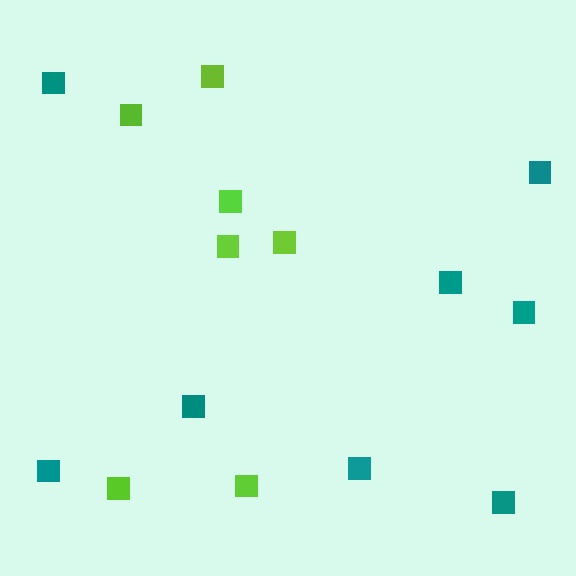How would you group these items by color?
There are 2 groups: one group of teal squares (8) and one group of lime squares (7).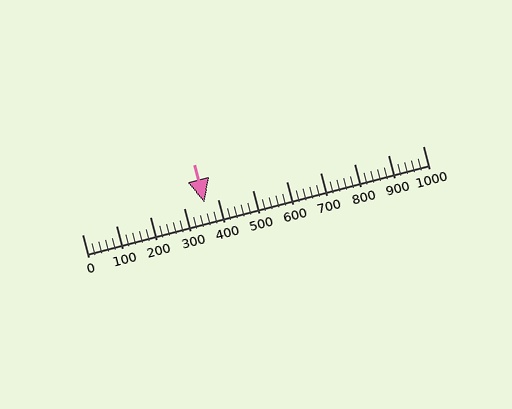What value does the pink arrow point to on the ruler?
The pink arrow points to approximately 359.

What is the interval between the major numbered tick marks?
The major tick marks are spaced 100 units apart.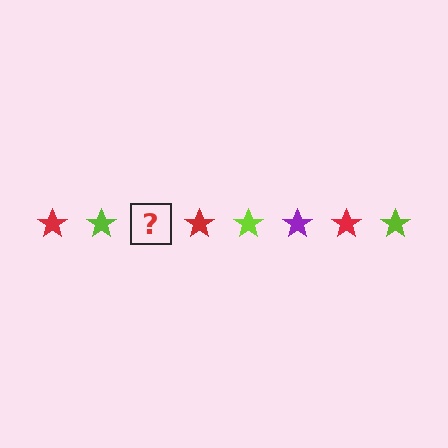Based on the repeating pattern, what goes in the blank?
The blank should be a purple star.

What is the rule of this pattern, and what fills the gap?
The rule is that the pattern cycles through red, lime, purple stars. The gap should be filled with a purple star.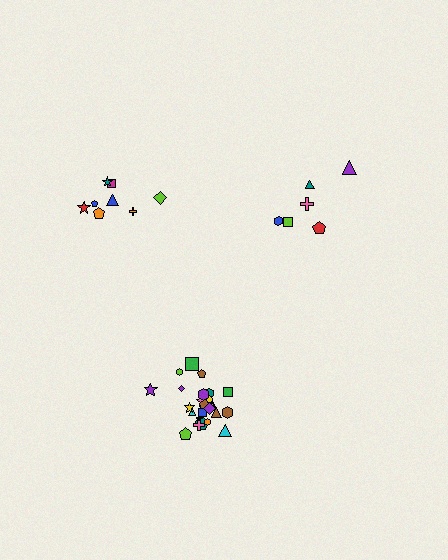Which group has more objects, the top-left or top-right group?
The top-left group.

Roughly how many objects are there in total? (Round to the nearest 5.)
Roughly 40 objects in total.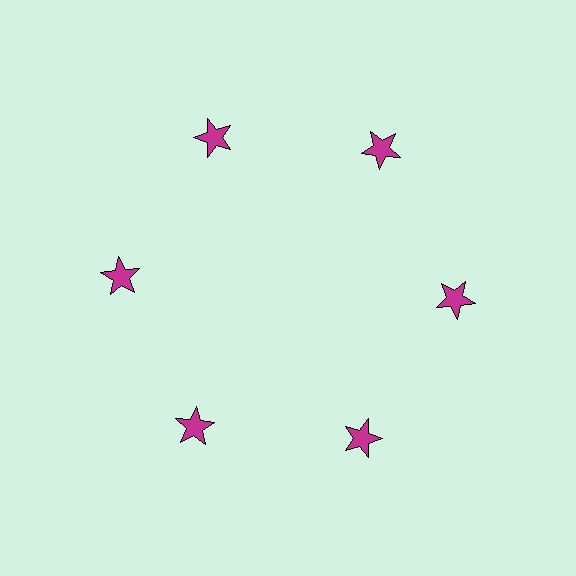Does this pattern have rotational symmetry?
Yes, this pattern has 6-fold rotational symmetry. It looks the same after rotating 60 degrees around the center.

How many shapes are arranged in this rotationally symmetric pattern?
There are 6 shapes, arranged in 6 groups of 1.